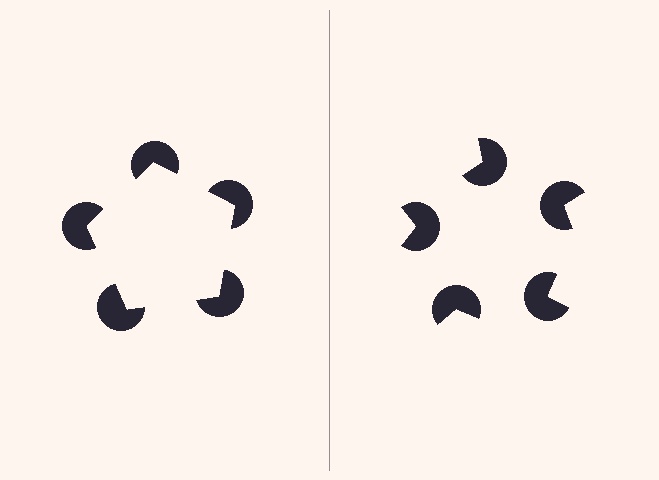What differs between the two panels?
The pac-man discs are positioned identically on both sides; only the wedge orientations differ. On the left they align to a pentagon; on the right they are misaligned.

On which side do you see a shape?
An illusory pentagon appears on the left side. On the right side the wedge cuts are rotated, so no coherent shape forms.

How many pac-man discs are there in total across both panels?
10 — 5 on each side.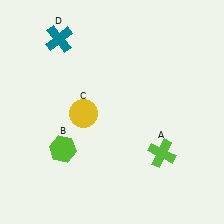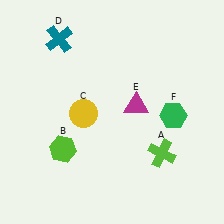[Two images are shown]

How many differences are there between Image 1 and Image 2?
There are 2 differences between the two images.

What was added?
A magenta triangle (E), a green hexagon (F) were added in Image 2.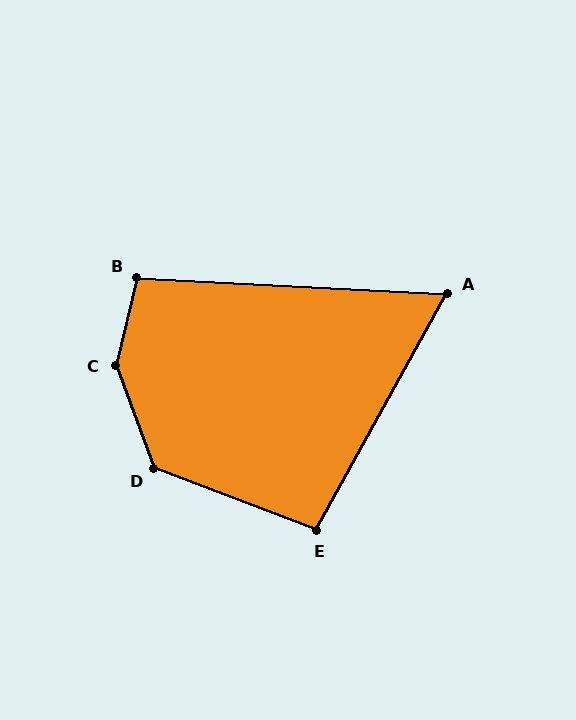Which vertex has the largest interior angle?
C, at approximately 146 degrees.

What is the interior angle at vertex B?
Approximately 100 degrees (obtuse).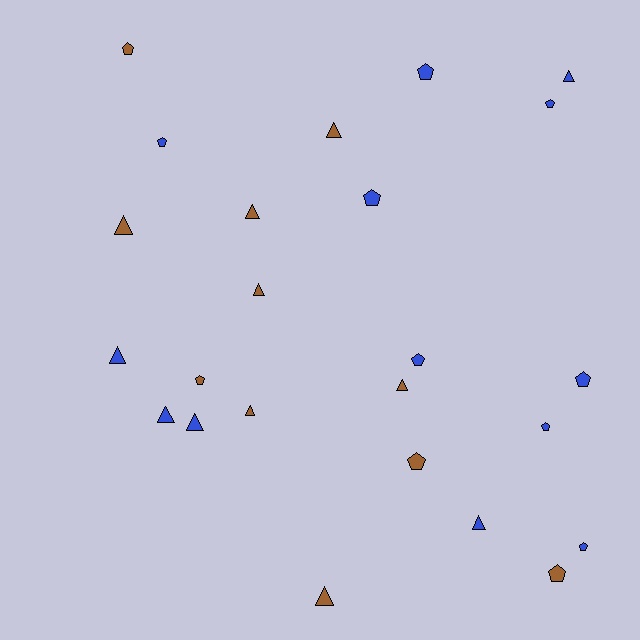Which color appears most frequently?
Blue, with 13 objects.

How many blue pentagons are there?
There are 8 blue pentagons.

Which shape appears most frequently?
Triangle, with 12 objects.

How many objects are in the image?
There are 24 objects.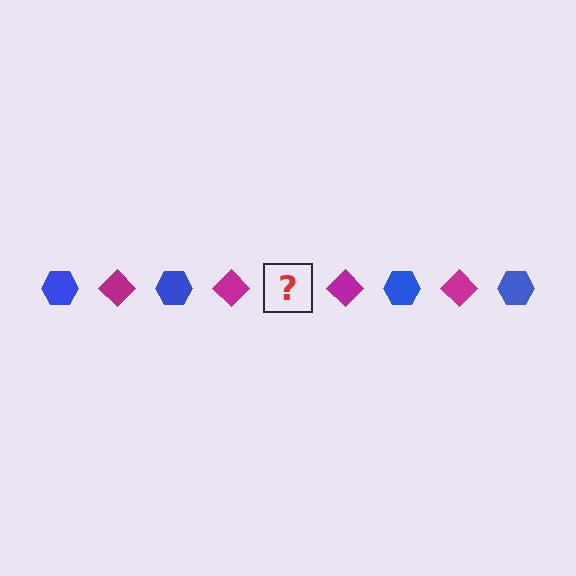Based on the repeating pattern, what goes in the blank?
The blank should be a blue hexagon.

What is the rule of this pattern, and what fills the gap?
The rule is that the pattern alternates between blue hexagon and magenta diamond. The gap should be filled with a blue hexagon.